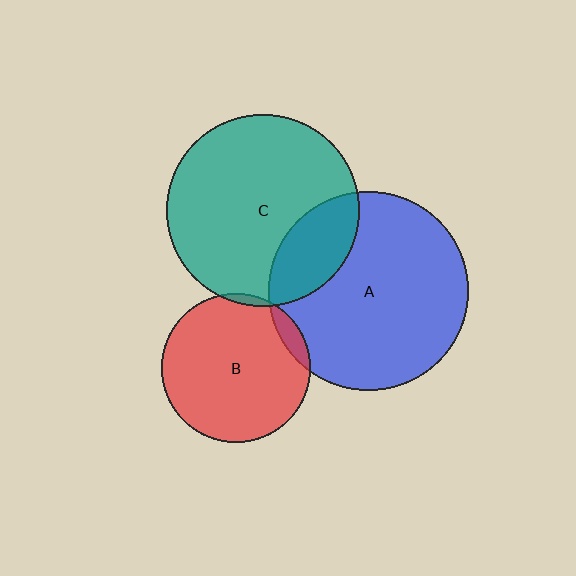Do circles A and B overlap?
Yes.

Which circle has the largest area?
Circle A (blue).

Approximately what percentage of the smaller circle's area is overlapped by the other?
Approximately 5%.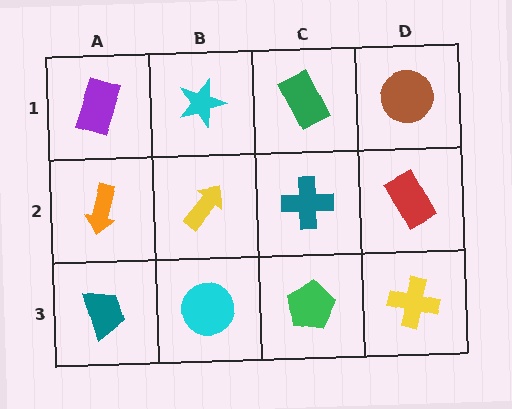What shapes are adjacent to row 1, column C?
A teal cross (row 2, column C), a cyan star (row 1, column B), a brown circle (row 1, column D).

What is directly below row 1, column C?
A teal cross.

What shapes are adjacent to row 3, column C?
A teal cross (row 2, column C), a cyan circle (row 3, column B), a yellow cross (row 3, column D).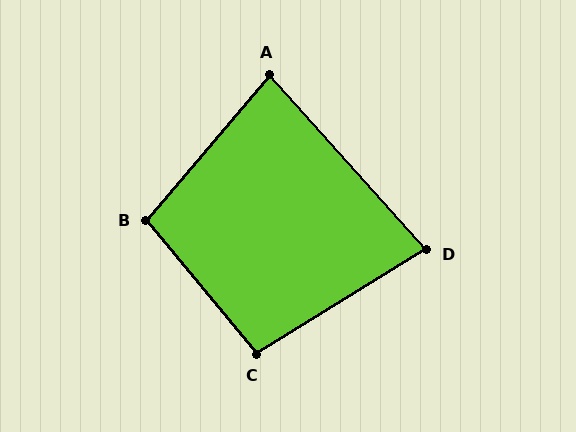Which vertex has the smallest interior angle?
D, at approximately 80 degrees.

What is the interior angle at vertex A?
Approximately 82 degrees (acute).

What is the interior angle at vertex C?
Approximately 98 degrees (obtuse).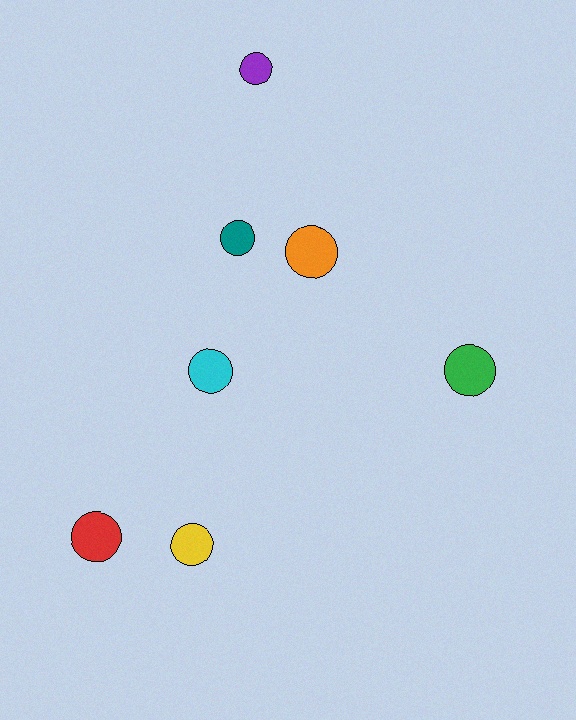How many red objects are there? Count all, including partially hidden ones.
There is 1 red object.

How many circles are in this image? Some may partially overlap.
There are 7 circles.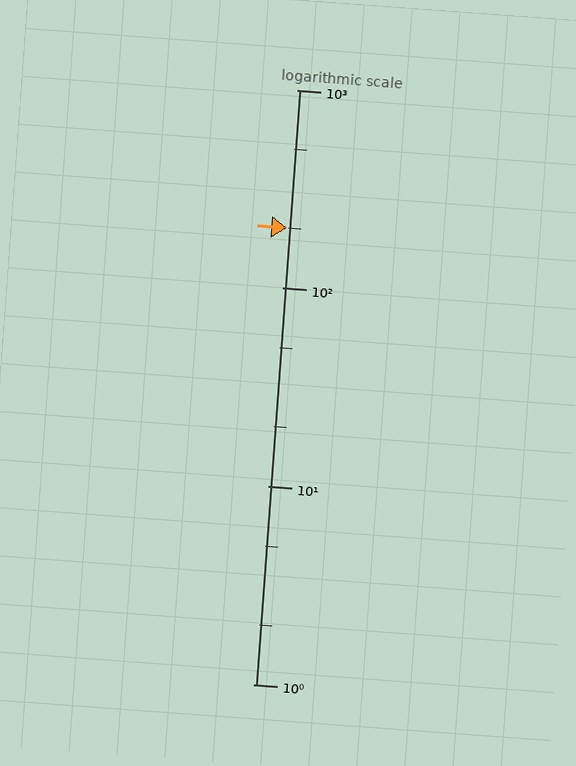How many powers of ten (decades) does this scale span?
The scale spans 3 decades, from 1 to 1000.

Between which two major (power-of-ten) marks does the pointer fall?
The pointer is between 100 and 1000.